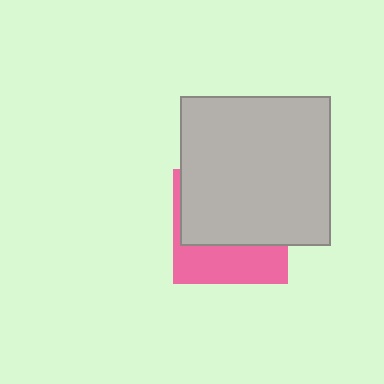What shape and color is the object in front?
The object in front is a light gray square.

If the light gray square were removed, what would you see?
You would see the complete pink square.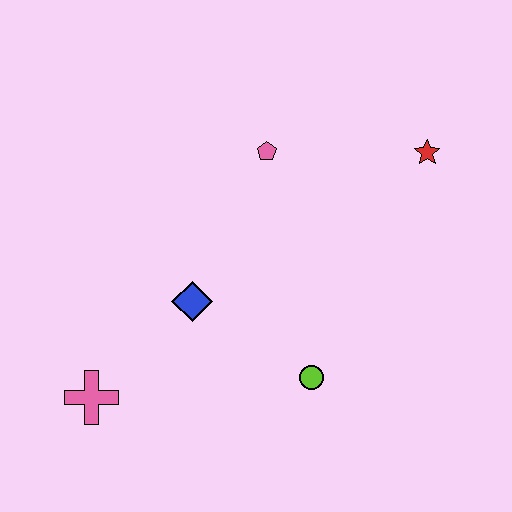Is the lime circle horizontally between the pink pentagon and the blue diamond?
No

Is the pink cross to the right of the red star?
No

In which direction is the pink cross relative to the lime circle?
The pink cross is to the left of the lime circle.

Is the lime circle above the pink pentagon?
No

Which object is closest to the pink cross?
The blue diamond is closest to the pink cross.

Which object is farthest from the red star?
The pink cross is farthest from the red star.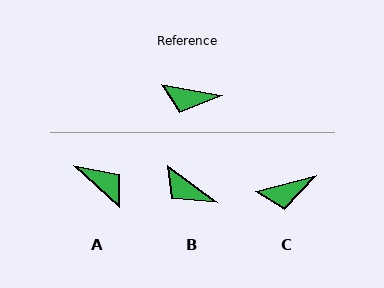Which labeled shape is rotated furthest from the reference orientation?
A, about 147 degrees away.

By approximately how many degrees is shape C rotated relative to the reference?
Approximately 25 degrees counter-clockwise.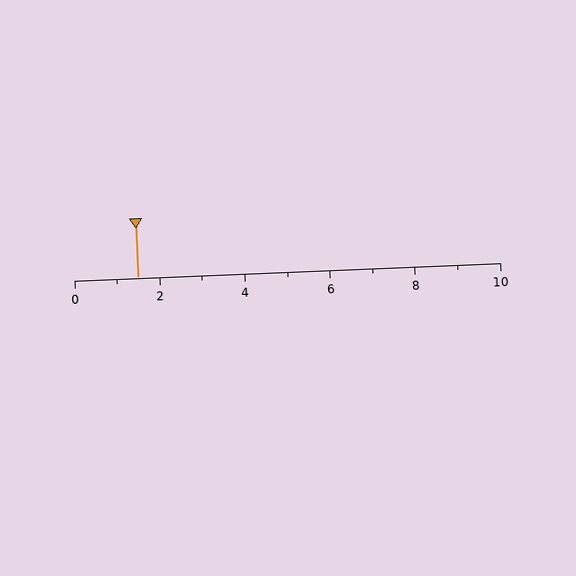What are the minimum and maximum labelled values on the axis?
The axis runs from 0 to 10.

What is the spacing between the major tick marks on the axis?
The major ticks are spaced 2 apart.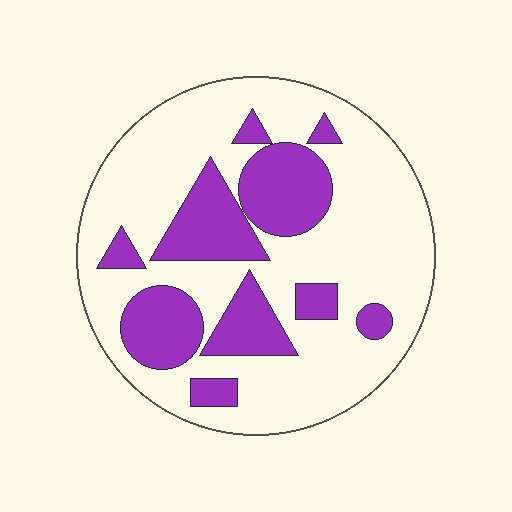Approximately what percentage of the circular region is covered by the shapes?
Approximately 30%.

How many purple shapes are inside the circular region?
10.